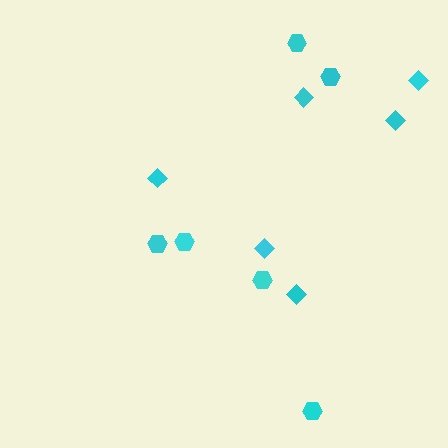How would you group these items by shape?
There are 2 groups: one group of diamonds (6) and one group of hexagons (6).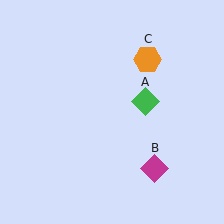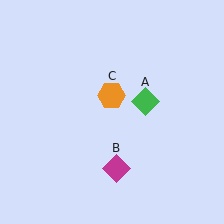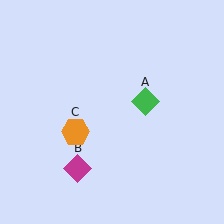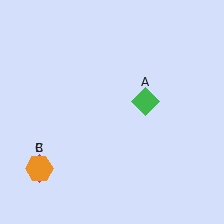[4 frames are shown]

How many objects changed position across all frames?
2 objects changed position: magenta diamond (object B), orange hexagon (object C).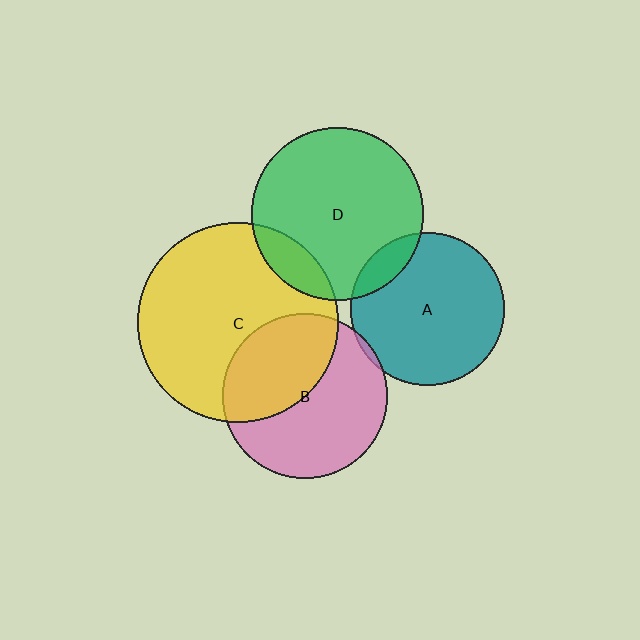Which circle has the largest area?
Circle C (yellow).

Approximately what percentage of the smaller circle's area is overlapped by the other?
Approximately 5%.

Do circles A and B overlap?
Yes.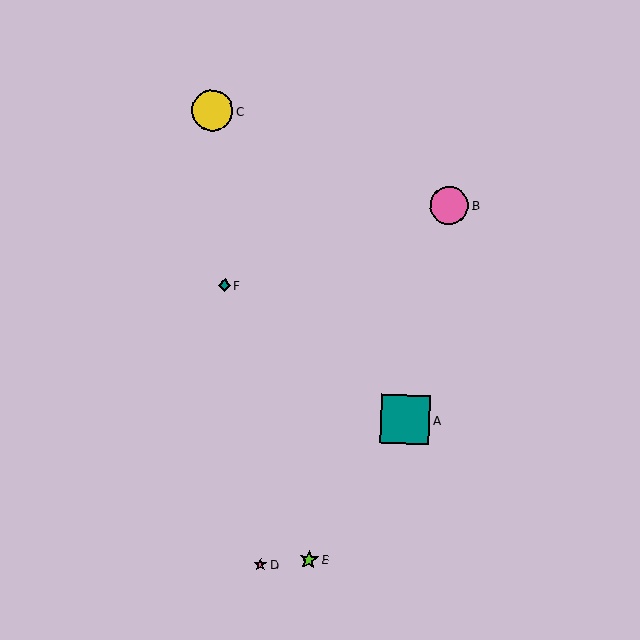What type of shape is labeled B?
Shape B is a pink circle.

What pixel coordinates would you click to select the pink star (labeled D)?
Click at (260, 564) to select the pink star D.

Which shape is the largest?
The teal square (labeled A) is the largest.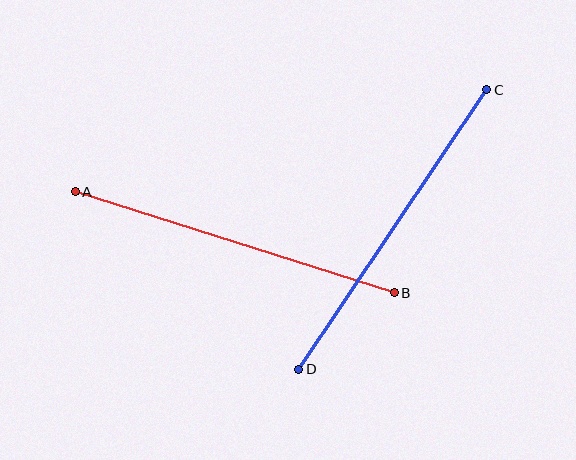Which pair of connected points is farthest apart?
Points C and D are farthest apart.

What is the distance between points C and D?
The distance is approximately 337 pixels.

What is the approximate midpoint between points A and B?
The midpoint is at approximately (235, 242) pixels.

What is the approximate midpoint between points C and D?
The midpoint is at approximately (393, 229) pixels.